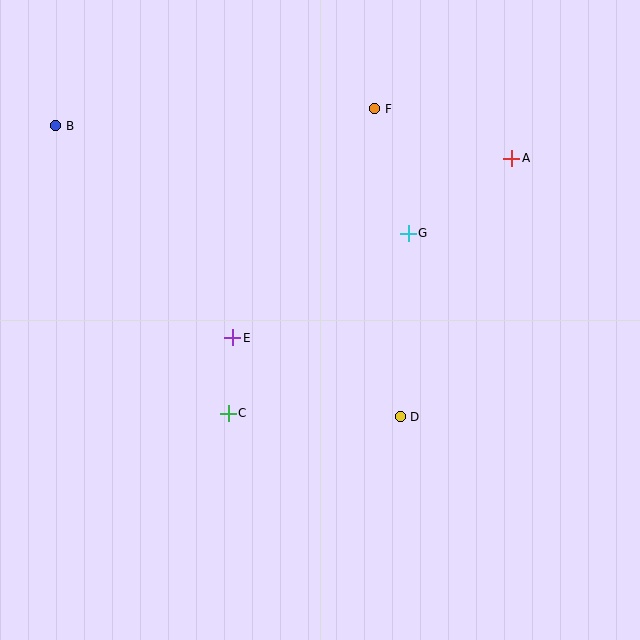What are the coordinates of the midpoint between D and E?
The midpoint between D and E is at (317, 377).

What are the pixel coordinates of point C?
Point C is at (228, 413).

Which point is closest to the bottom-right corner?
Point D is closest to the bottom-right corner.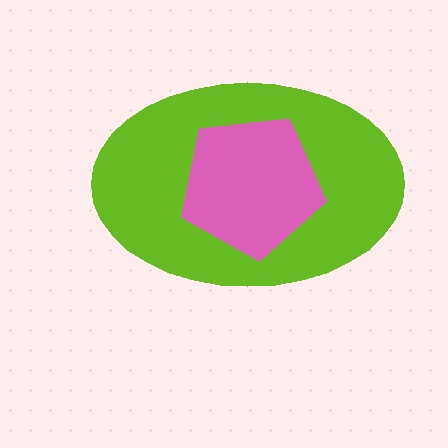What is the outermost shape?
The lime ellipse.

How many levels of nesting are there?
2.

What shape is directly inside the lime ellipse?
The pink pentagon.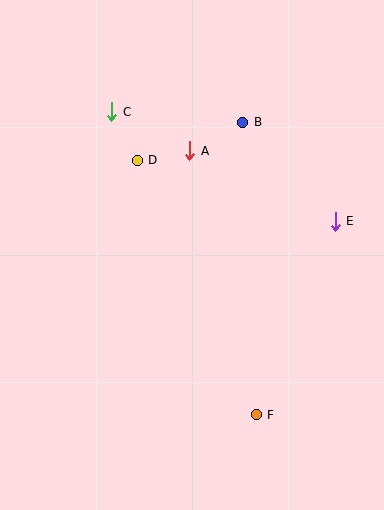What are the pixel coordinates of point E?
Point E is at (335, 221).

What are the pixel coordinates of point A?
Point A is at (190, 151).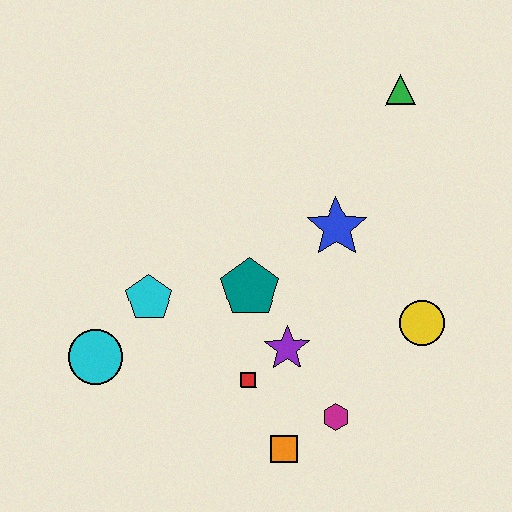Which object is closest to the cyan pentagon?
The cyan circle is closest to the cyan pentagon.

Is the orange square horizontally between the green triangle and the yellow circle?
No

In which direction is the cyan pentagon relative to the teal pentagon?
The cyan pentagon is to the left of the teal pentagon.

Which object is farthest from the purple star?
The green triangle is farthest from the purple star.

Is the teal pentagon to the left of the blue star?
Yes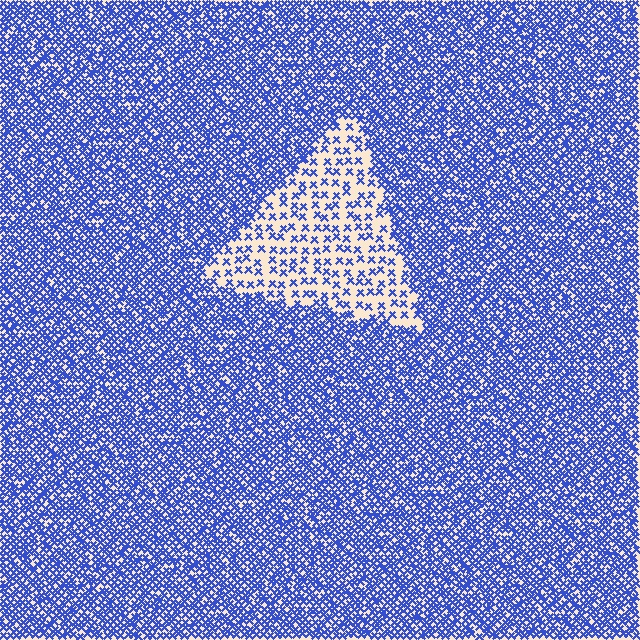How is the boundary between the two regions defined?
The boundary is defined by a change in element density (approximately 2.9x ratio). All elements are the same color, size, and shape.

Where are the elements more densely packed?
The elements are more densely packed outside the triangle boundary.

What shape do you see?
I see a triangle.